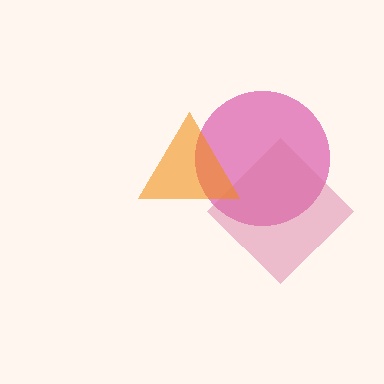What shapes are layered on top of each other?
The layered shapes are: a magenta circle, a pink diamond, an orange triangle.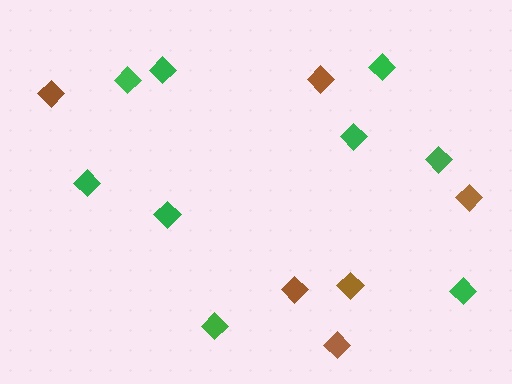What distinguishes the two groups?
There are 2 groups: one group of brown diamonds (6) and one group of green diamonds (9).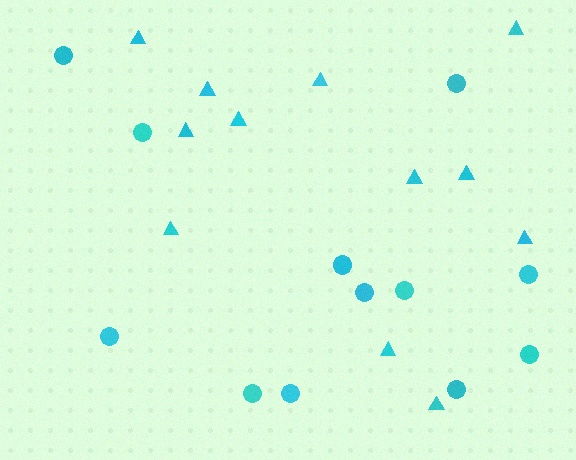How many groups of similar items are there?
There are 2 groups: one group of circles (12) and one group of triangles (12).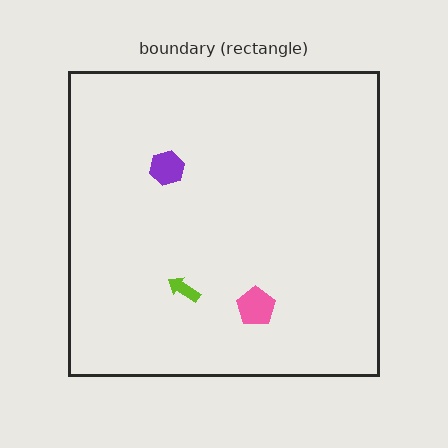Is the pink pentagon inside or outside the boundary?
Inside.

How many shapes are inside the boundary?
3 inside, 0 outside.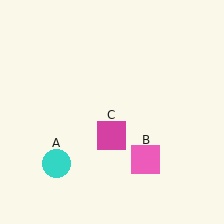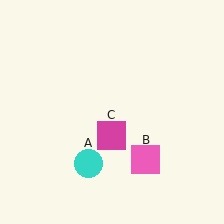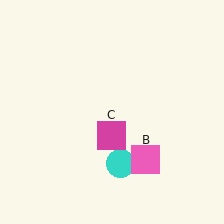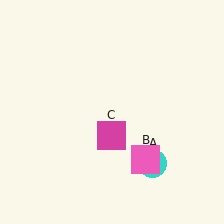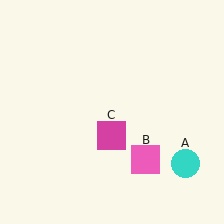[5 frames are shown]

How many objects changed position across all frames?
1 object changed position: cyan circle (object A).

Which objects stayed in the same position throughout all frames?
Pink square (object B) and magenta square (object C) remained stationary.